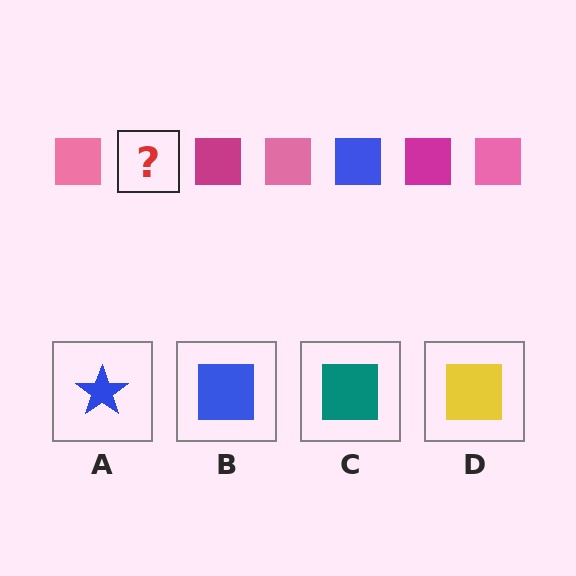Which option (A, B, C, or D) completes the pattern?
B.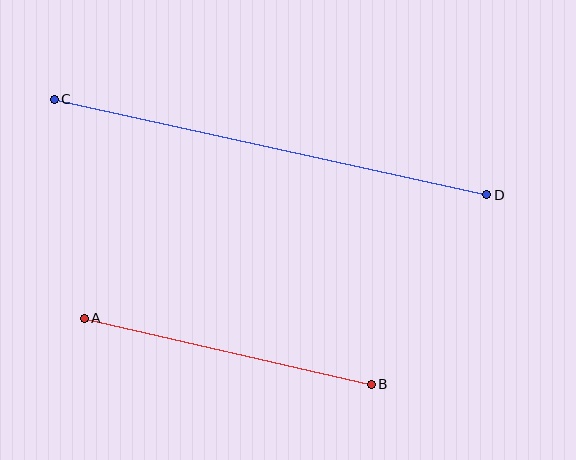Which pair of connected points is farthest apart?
Points C and D are farthest apart.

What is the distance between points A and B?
The distance is approximately 294 pixels.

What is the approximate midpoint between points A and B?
The midpoint is at approximately (228, 351) pixels.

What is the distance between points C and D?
The distance is approximately 443 pixels.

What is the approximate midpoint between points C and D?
The midpoint is at approximately (270, 147) pixels.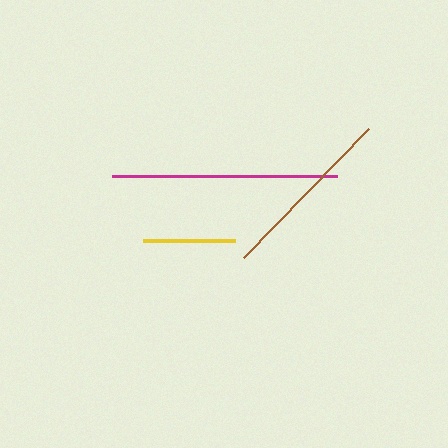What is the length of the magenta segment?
The magenta segment is approximately 226 pixels long.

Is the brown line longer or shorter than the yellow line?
The brown line is longer than the yellow line.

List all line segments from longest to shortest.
From longest to shortest: magenta, brown, yellow.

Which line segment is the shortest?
The yellow line is the shortest at approximately 93 pixels.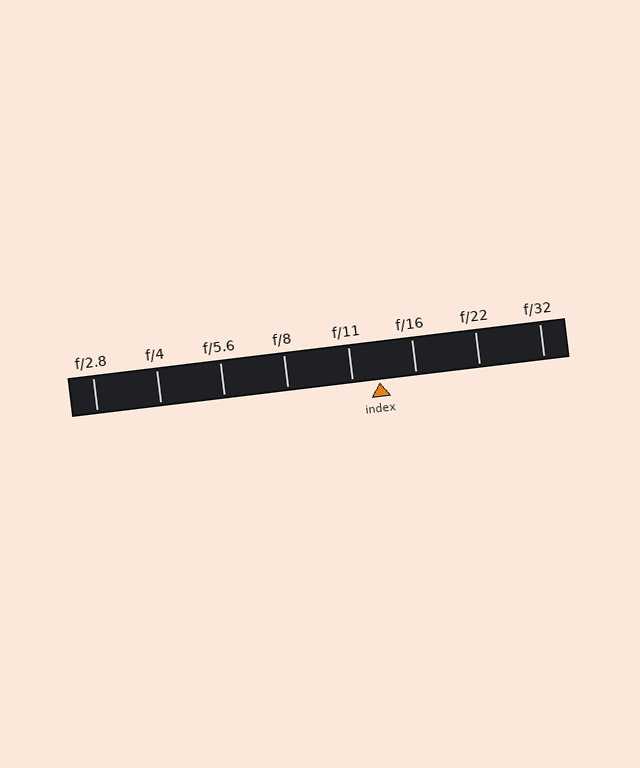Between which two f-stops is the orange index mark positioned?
The index mark is between f/11 and f/16.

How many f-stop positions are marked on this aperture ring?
There are 8 f-stop positions marked.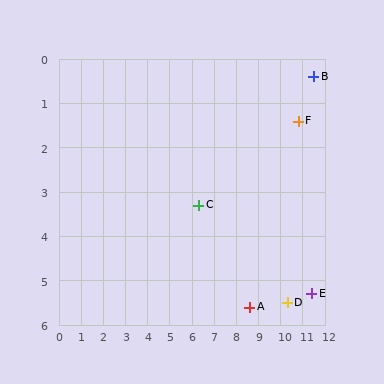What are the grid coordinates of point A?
Point A is at approximately (8.6, 5.6).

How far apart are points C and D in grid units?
Points C and D are about 4.6 grid units apart.